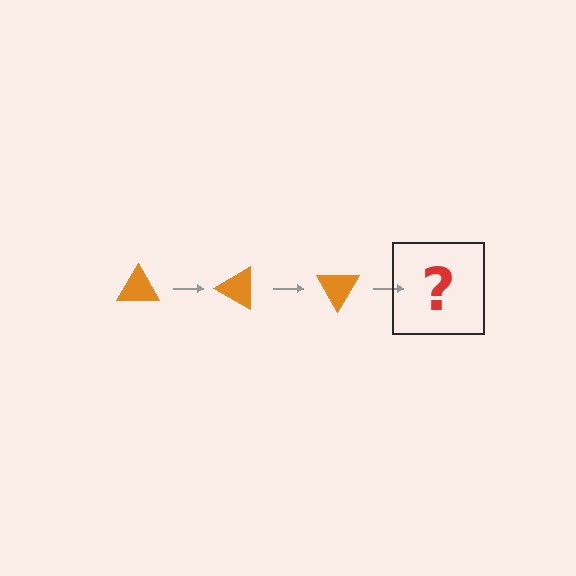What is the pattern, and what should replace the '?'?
The pattern is that the triangle rotates 30 degrees each step. The '?' should be an orange triangle rotated 90 degrees.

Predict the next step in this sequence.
The next step is an orange triangle rotated 90 degrees.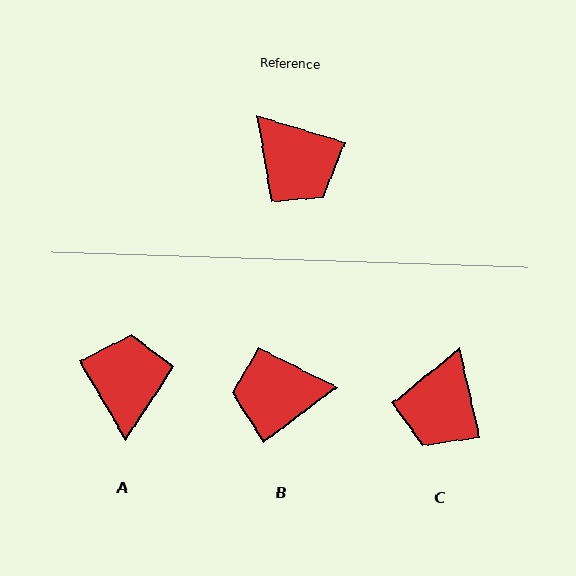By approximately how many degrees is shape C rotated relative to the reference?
Approximately 60 degrees clockwise.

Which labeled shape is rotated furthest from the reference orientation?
A, about 138 degrees away.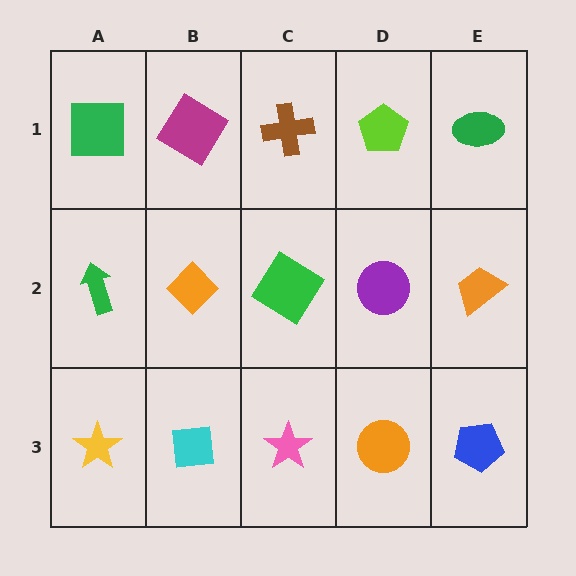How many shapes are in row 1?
5 shapes.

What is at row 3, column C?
A pink star.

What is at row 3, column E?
A blue pentagon.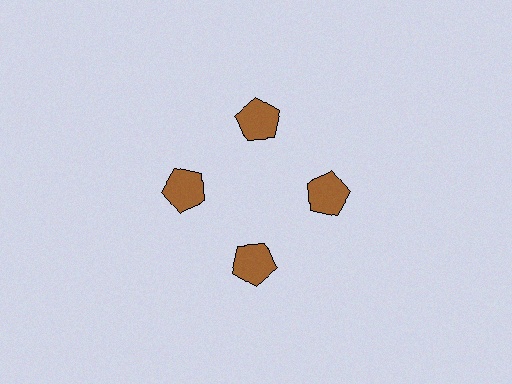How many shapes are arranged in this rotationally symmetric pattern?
There are 4 shapes, arranged in 4 groups of 1.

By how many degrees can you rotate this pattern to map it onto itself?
The pattern maps onto itself every 90 degrees of rotation.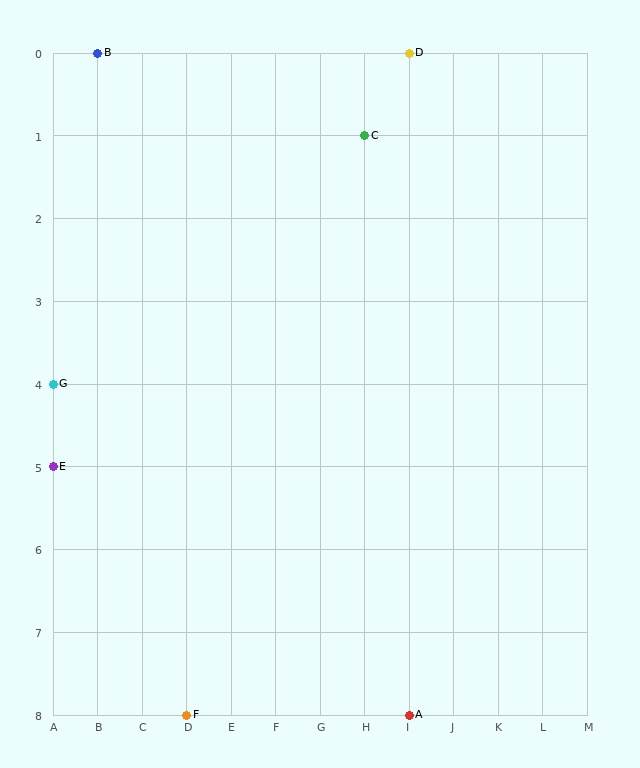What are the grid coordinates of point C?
Point C is at grid coordinates (H, 1).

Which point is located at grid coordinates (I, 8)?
Point A is at (I, 8).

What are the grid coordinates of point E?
Point E is at grid coordinates (A, 5).